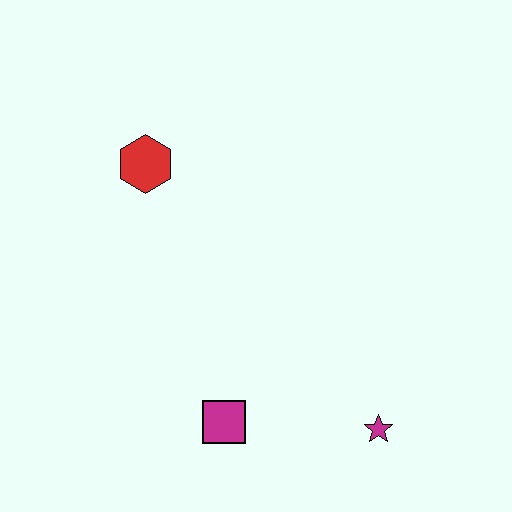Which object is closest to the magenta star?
The magenta square is closest to the magenta star.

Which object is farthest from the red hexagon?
The magenta star is farthest from the red hexagon.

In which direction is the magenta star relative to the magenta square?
The magenta star is to the right of the magenta square.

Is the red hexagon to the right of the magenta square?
No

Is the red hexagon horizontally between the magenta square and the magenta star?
No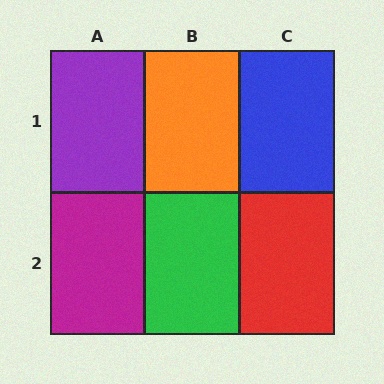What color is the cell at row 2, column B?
Green.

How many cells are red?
1 cell is red.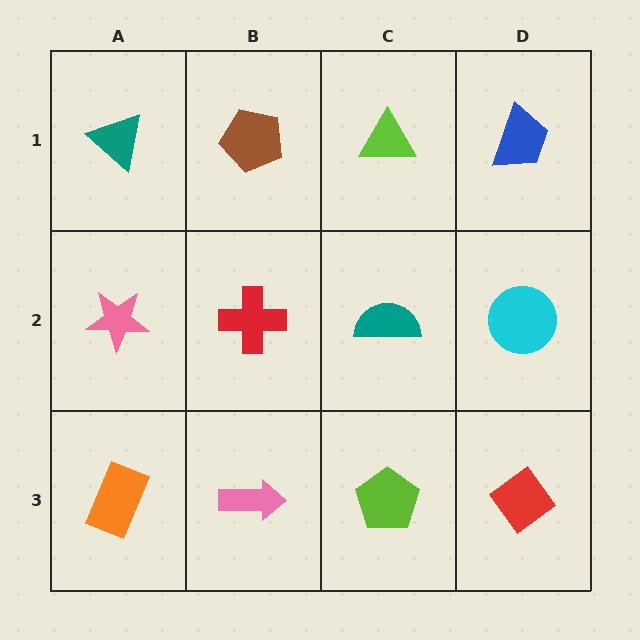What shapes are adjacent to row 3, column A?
A pink star (row 2, column A), a pink arrow (row 3, column B).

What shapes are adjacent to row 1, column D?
A cyan circle (row 2, column D), a lime triangle (row 1, column C).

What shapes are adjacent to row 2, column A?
A teal triangle (row 1, column A), an orange rectangle (row 3, column A), a red cross (row 2, column B).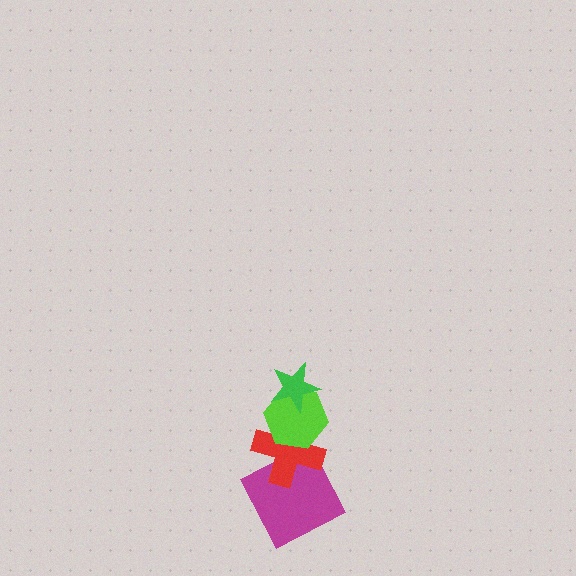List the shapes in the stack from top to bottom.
From top to bottom: the green star, the lime hexagon, the red cross, the magenta square.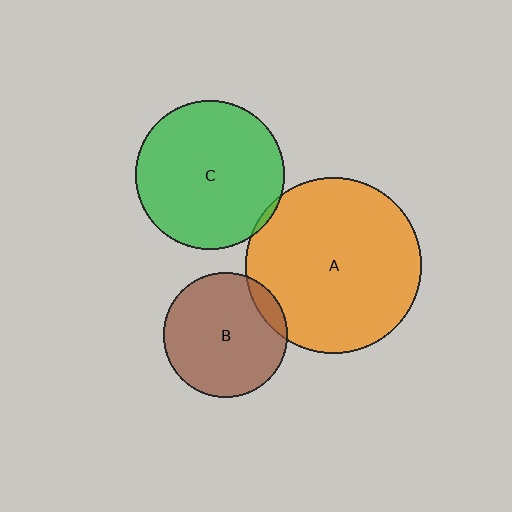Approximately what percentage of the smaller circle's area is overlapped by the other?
Approximately 5%.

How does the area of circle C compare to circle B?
Approximately 1.4 times.